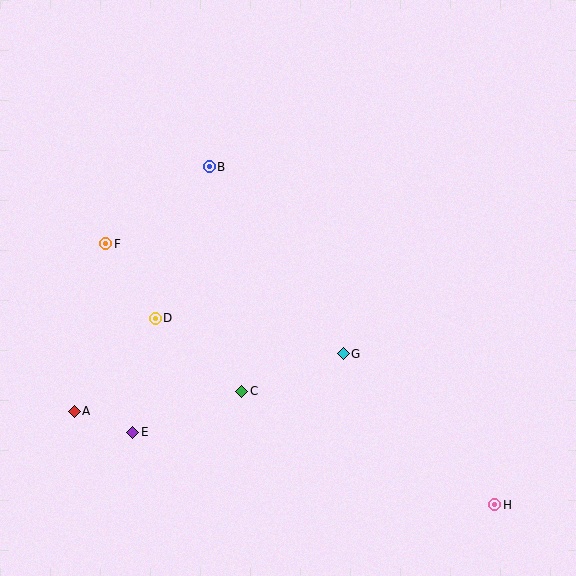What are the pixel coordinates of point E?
Point E is at (133, 432).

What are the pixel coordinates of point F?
Point F is at (106, 244).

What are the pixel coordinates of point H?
Point H is at (495, 505).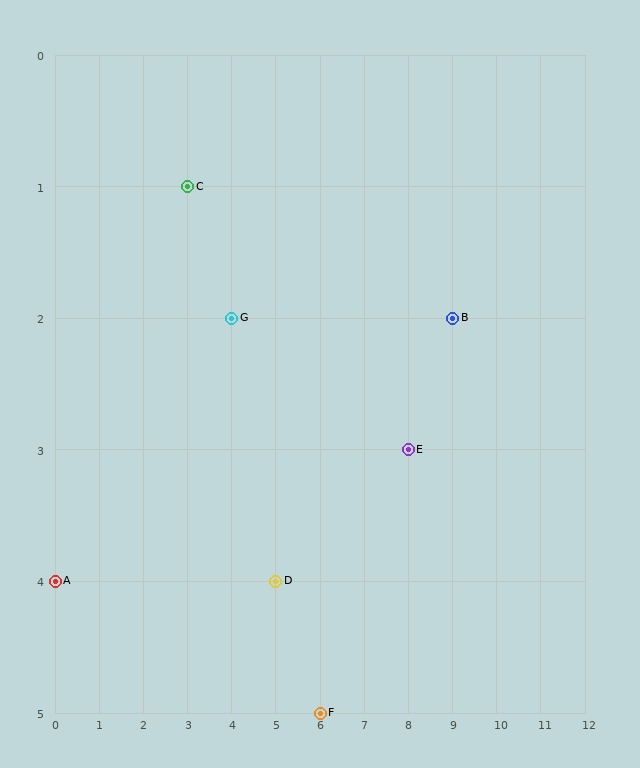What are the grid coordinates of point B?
Point B is at grid coordinates (9, 2).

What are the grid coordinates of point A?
Point A is at grid coordinates (0, 4).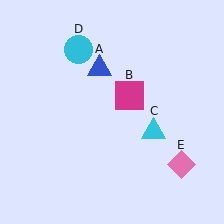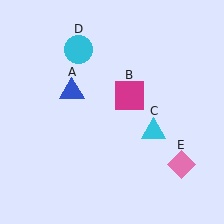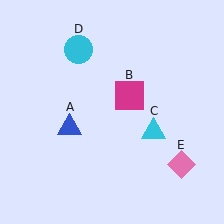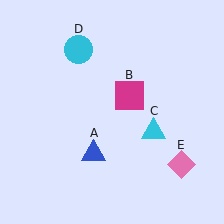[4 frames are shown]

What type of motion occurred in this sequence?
The blue triangle (object A) rotated counterclockwise around the center of the scene.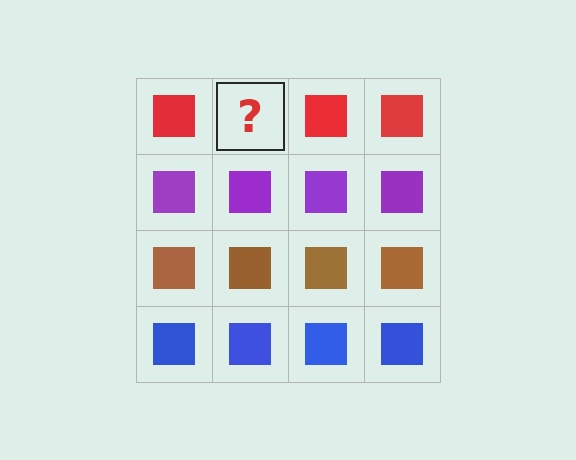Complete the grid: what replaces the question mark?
The question mark should be replaced with a red square.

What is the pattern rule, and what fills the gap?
The rule is that each row has a consistent color. The gap should be filled with a red square.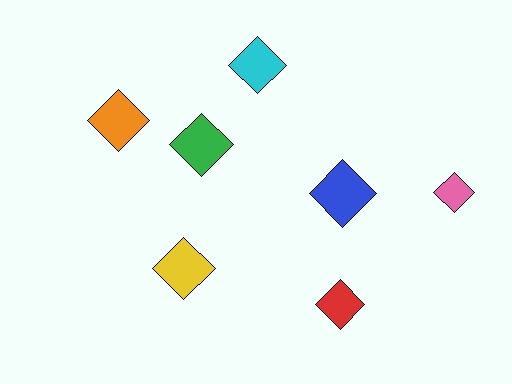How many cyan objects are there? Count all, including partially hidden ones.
There is 1 cyan object.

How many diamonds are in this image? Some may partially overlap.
There are 7 diamonds.